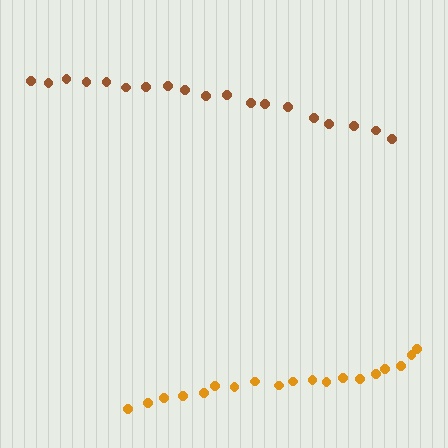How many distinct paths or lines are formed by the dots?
There are 2 distinct paths.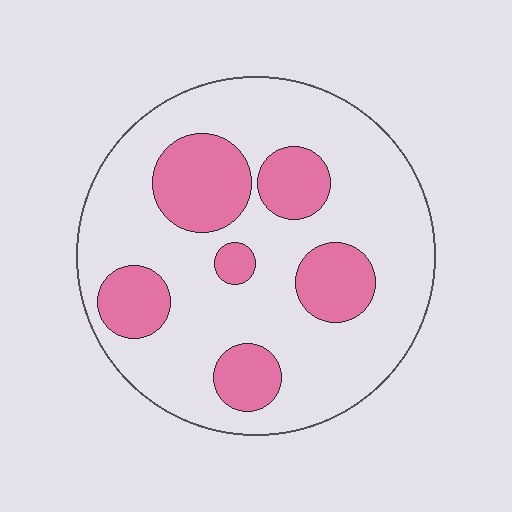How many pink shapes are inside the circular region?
6.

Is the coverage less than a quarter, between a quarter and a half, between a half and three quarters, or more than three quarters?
Between a quarter and a half.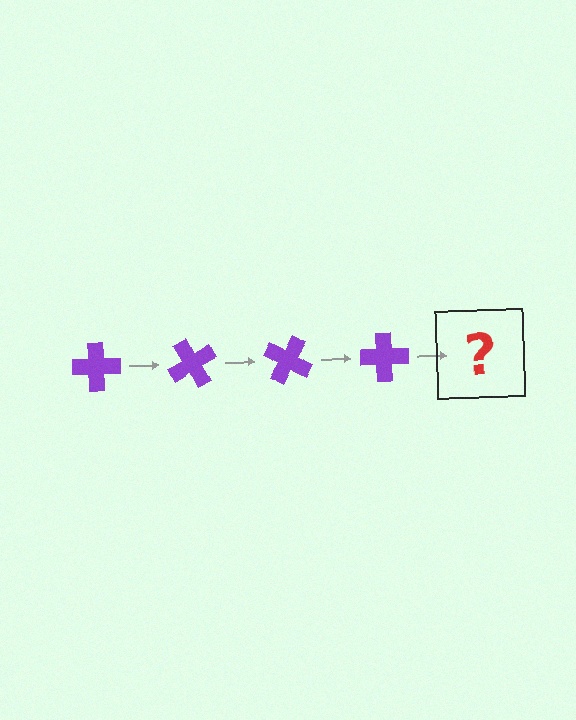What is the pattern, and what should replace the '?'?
The pattern is that the cross rotates 60 degrees each step. The '?' should be a purple cross rotated 240 degrees.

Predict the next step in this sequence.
The next step is a purple cross rotated 240 degrees.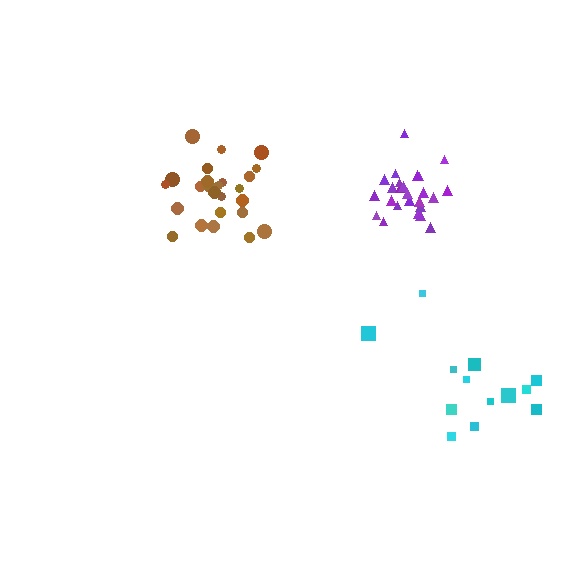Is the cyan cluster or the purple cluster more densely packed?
Purple.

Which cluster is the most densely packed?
Purple.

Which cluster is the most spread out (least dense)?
Cyan.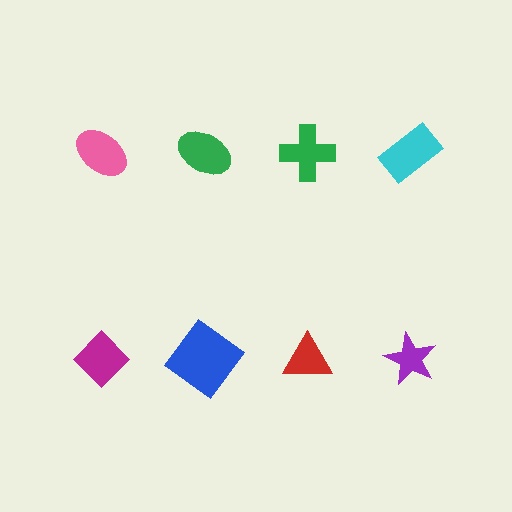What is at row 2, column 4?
A purple star.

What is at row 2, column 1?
A magenta diamond.